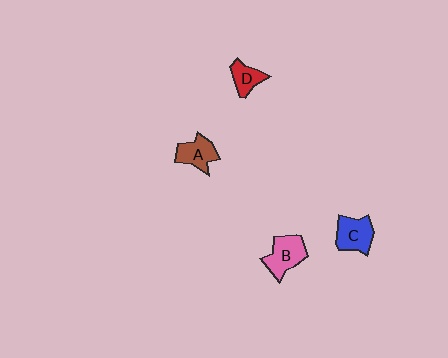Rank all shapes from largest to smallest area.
From largest to smallest: B (pink), C (blue), A (brown), D (red).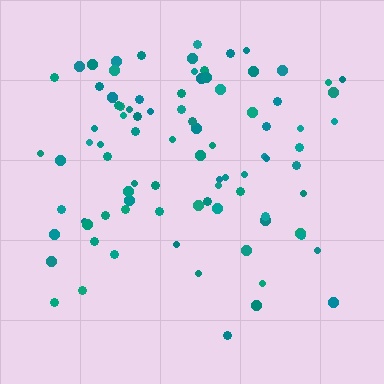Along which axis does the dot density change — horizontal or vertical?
Vertical.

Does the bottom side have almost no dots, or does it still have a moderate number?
Still a moderate number, just noticeably fewer than the top.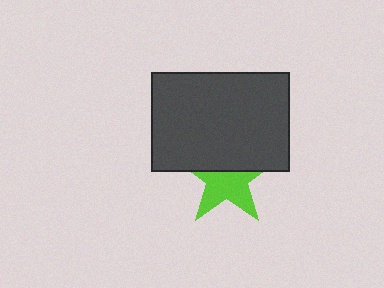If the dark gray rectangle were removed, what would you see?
You would see the complete lime star.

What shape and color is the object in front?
The object in front is a dark gray rectangle.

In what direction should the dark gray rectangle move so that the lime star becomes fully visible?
The dark gray rectangle should move up. That is the shortest direction to clear the overlap and leave the lime star fully visible.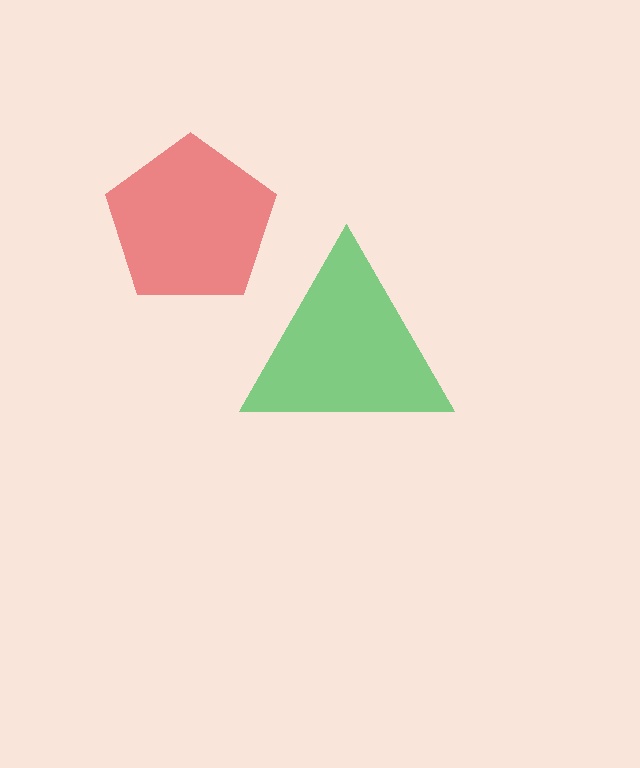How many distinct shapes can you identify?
There are 2 distinct shapes: a red pentagon, a green triangle.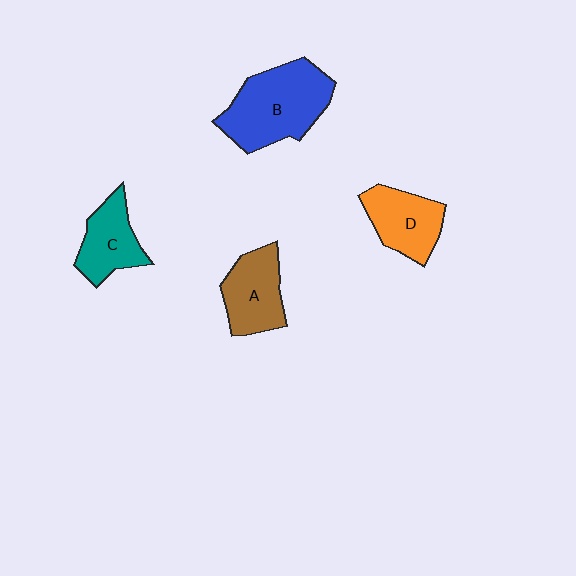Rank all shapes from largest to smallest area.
From largest to smallest: B (blue), A (brown), D (orange), C (teal).